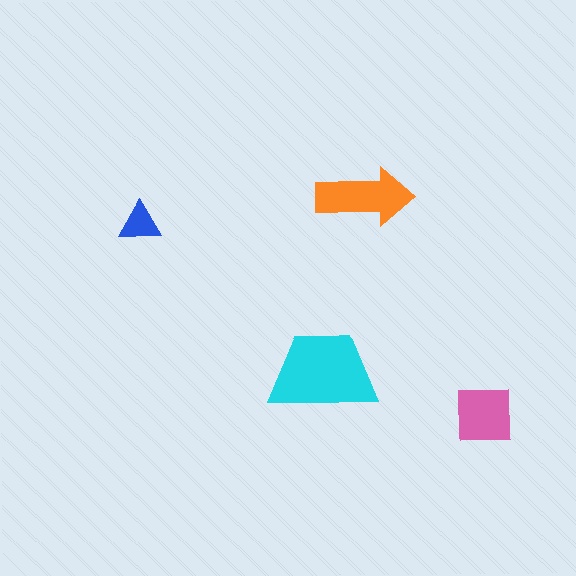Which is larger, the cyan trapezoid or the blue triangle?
The cyan trapezoid.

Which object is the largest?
The cyan trapezoid.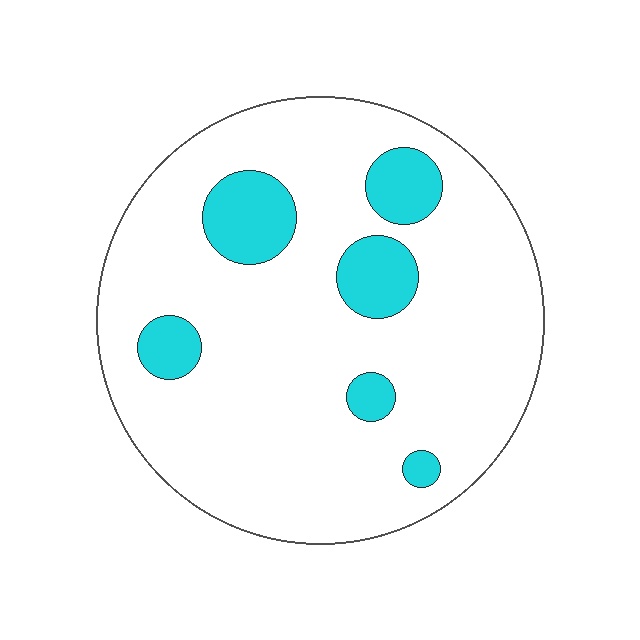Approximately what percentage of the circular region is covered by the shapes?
Approximately 15%.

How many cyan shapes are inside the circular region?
6.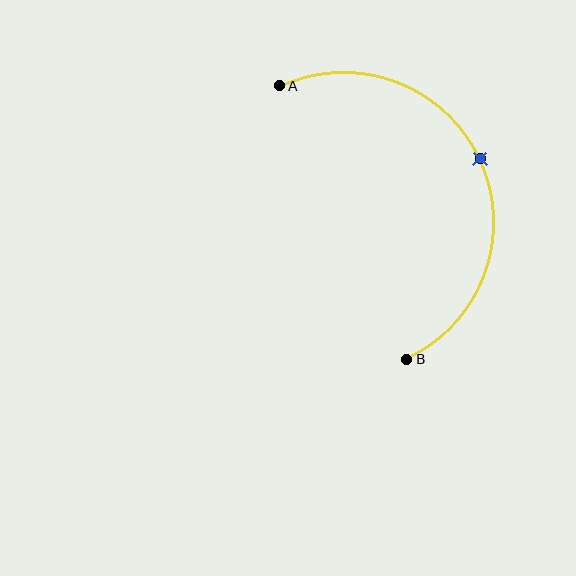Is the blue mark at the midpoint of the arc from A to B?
Yes. The blue mark lies on the arc at equal arc-length from both A and B — it is the arc midpoint.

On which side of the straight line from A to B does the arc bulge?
The arc bulges to the right of the straight line connecting A and B.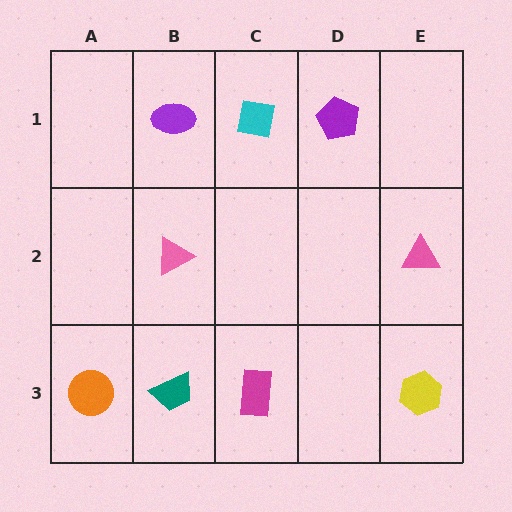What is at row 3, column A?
An orange circle.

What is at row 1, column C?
A cyan square.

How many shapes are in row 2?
2 shapes.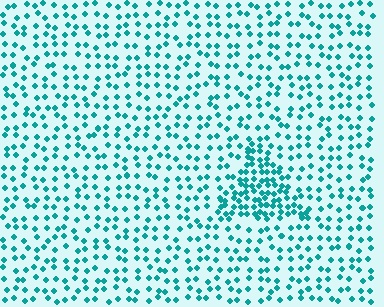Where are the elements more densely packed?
The elements are more densely packed inside the triangle boundary.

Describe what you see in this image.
The image contains small teal elements arranged at two different densities. A triangle-shaped region is visible where the elements are more densely packed than the surrounding area.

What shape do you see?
I see a triangle.